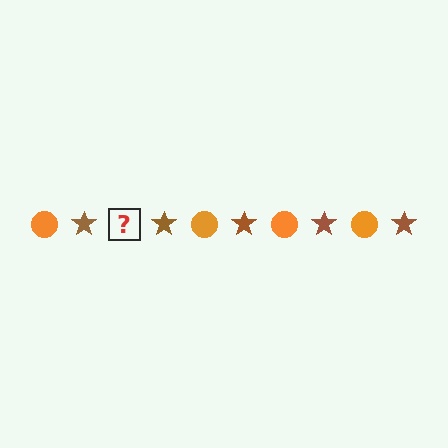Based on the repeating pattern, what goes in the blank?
The blank should be an orange circle.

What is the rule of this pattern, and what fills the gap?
The rule is that the pattern alternates between orange circle and brown star. The gap should be filled with an orange circle.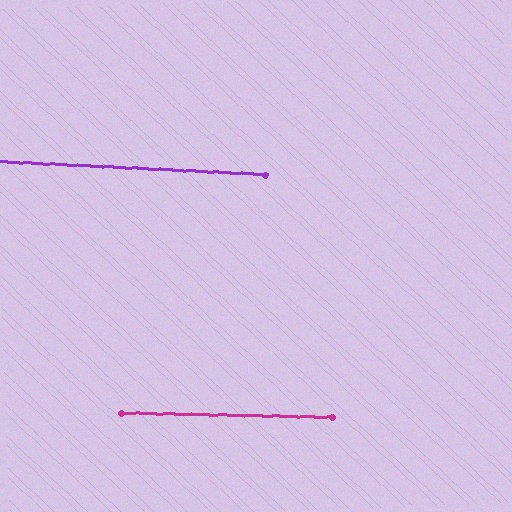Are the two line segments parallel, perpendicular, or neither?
Parallel — their directions differ by only 1.6°.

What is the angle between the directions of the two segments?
Approximately 2 degrees.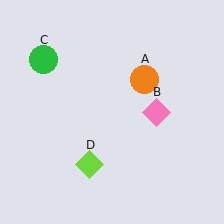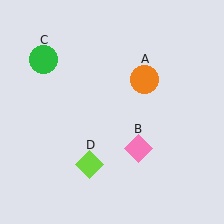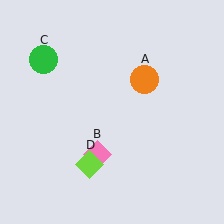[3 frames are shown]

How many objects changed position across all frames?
1 object changed position: pink diamond (object B).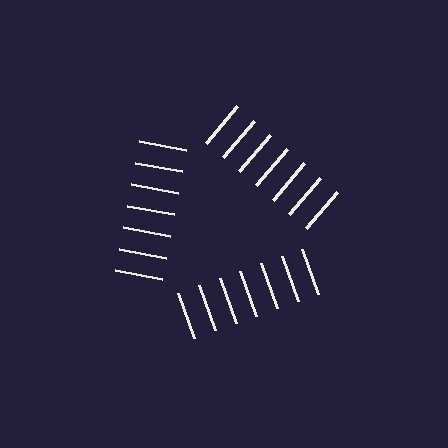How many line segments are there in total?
21 — 7 along each of the 3 edges.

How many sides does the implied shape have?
3 sides — the line-ends trace a triangle.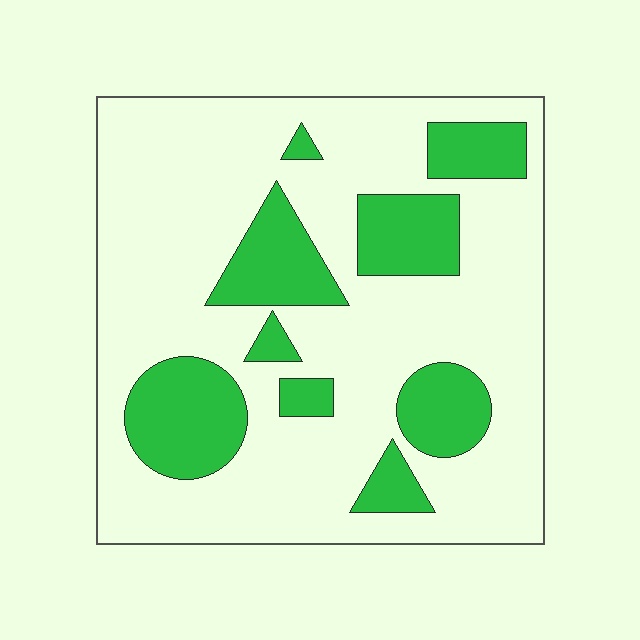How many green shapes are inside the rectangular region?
9.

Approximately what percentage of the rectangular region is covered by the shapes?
Approximately 25%.